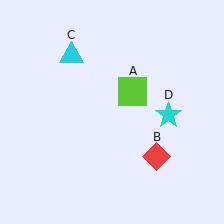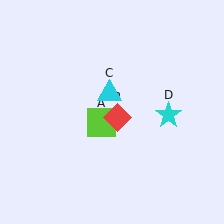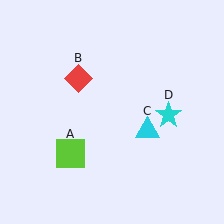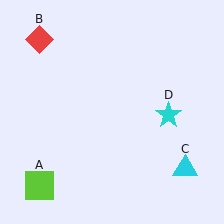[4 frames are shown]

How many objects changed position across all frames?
3 objects changed position: lime square (object A), red diamond (object B), cyan triangle (object C).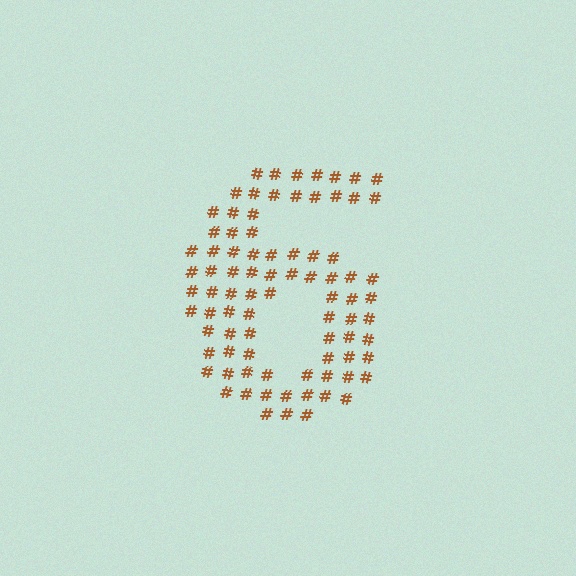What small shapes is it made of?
It is made of small hash symbols.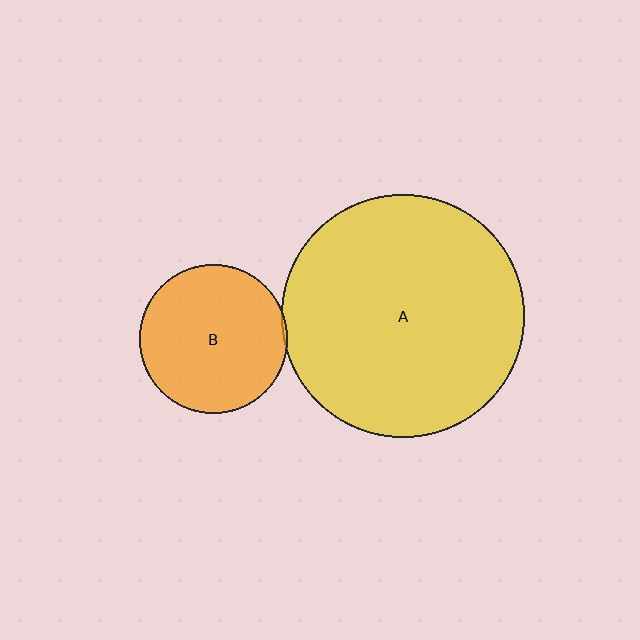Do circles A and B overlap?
Yes.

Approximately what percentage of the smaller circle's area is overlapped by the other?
Approximately 5%.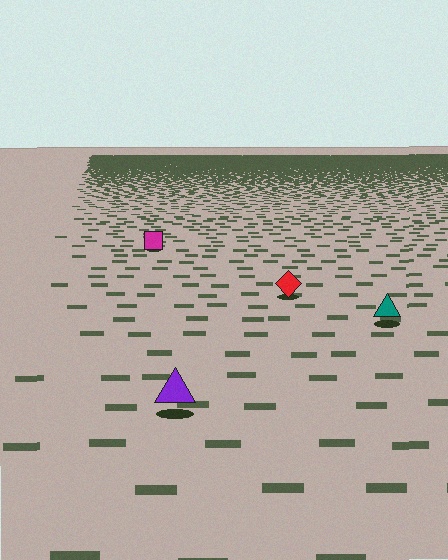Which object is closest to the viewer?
The purple triangle is closest. The texture marks near it are larger and more spread out.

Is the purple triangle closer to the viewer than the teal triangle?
Yes. The purple triangle is closer — you can tell from the texture gradient: the ground texture is coarser near it.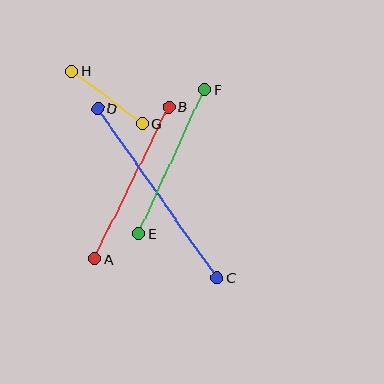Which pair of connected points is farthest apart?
Points C and D are farthest apart.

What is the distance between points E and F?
The distance is approximately 158 pixels.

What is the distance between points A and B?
The distance is approximately 169 pixels.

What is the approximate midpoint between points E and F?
The midpoint is at approximately (172, 162) pixels.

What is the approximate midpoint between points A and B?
The midpoint is at approximately (132, 183) pixels.